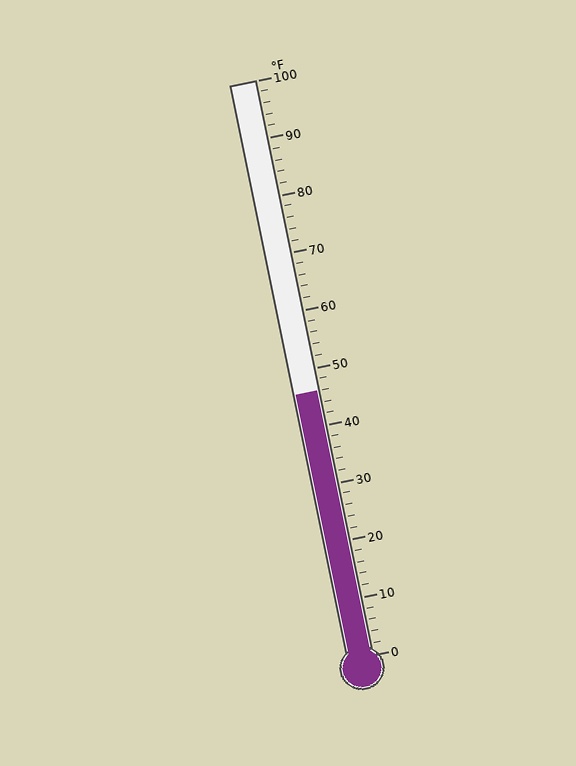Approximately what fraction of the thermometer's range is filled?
The thermometer is filled to approximately 45% of its range.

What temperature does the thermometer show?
The thermometer shows approximately 46°F.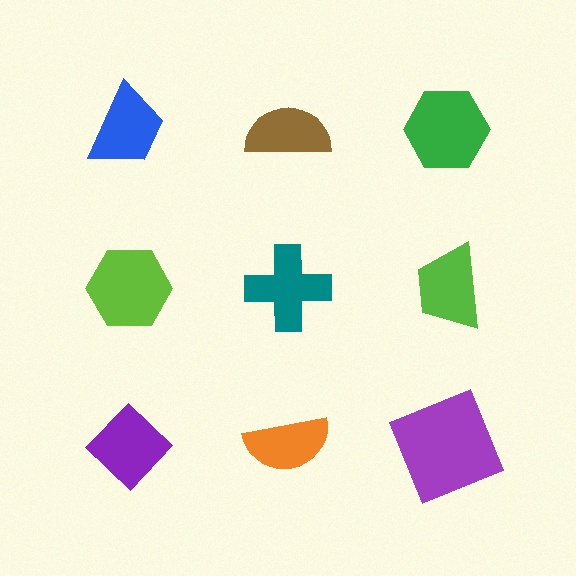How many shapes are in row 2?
3 shapes.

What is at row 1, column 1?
A blue trapezoid.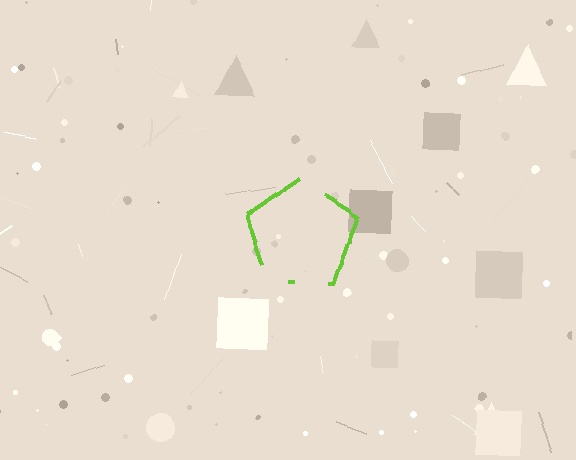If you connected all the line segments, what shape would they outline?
They would outline a pentagon.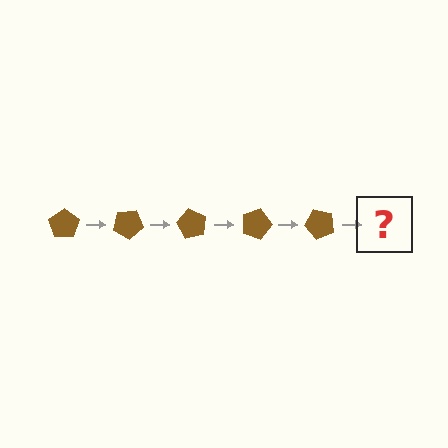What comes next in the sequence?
The next element should be a brown pentagon rotated 150 degrees.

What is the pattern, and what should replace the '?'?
The pattern is that the pentagon rotates 30 degrees each step. The '?' should be a brown pentagon rotated 150 degrees.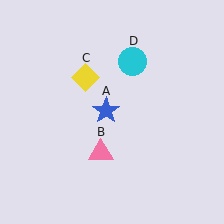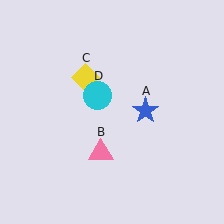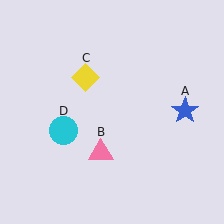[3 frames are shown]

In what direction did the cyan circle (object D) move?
The cyan circle (object D) moved down and to the left.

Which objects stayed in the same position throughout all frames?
Pink triangle (object B) and yellow diamond (object C) remained stationary.